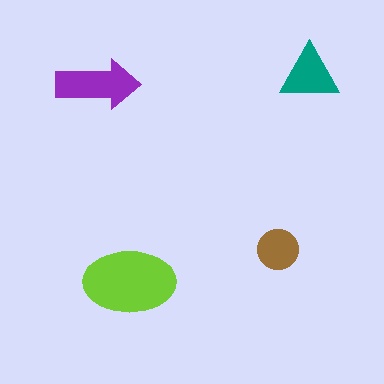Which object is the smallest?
The brown circle.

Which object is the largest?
The lime ellipse.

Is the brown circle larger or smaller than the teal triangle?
Smaller.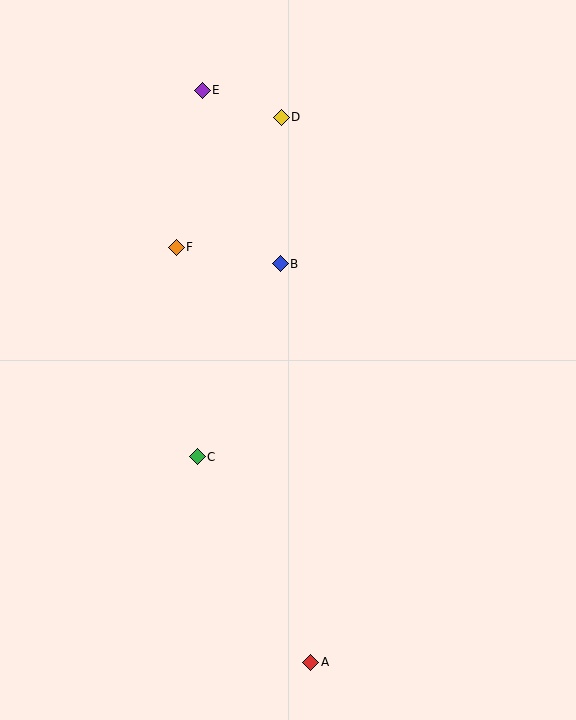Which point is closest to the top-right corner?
Point D is closest to the top-right corner.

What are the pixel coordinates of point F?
Point F is at (176, 247).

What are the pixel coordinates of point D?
Point D is at (281, 117).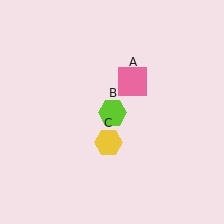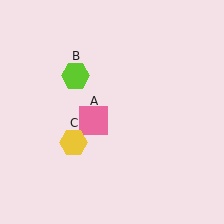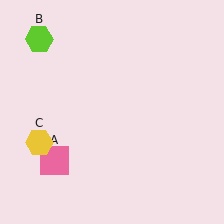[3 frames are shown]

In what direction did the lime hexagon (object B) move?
The lime hexagon (object B) moved up and to the left.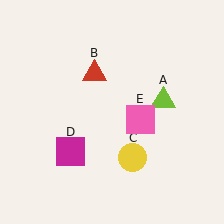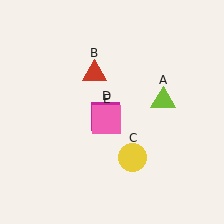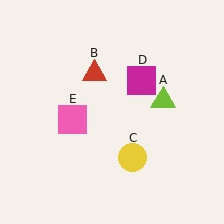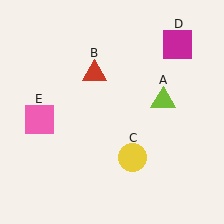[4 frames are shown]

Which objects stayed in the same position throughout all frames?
Lime triangle (object A) and red triangle (object B) and yellow circle (object C) remained stationary.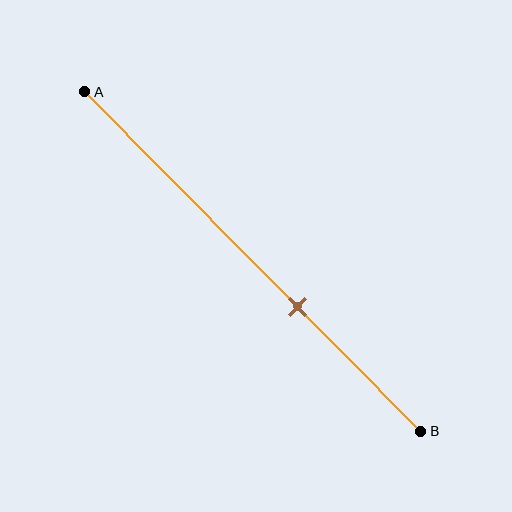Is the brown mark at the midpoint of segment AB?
No, the mark is at about 65% from A, not at the 50% midpoint.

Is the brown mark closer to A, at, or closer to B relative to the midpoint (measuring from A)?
The brown mark is closer to point B than the midpoint of segment AB.